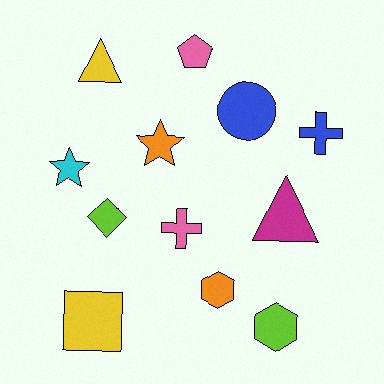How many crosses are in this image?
There are 2 crosses.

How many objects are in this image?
There are 12 objects.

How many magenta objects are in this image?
There is 1 magenta object.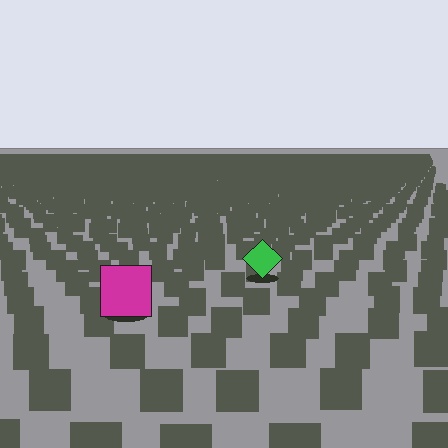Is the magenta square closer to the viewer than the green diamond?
Yes. The magenta square is closer — you can tell from the texture gradient: the ground texture is coarser near it.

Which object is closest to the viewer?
The magenta square is closest. The texture marks near it are larger and more spread out.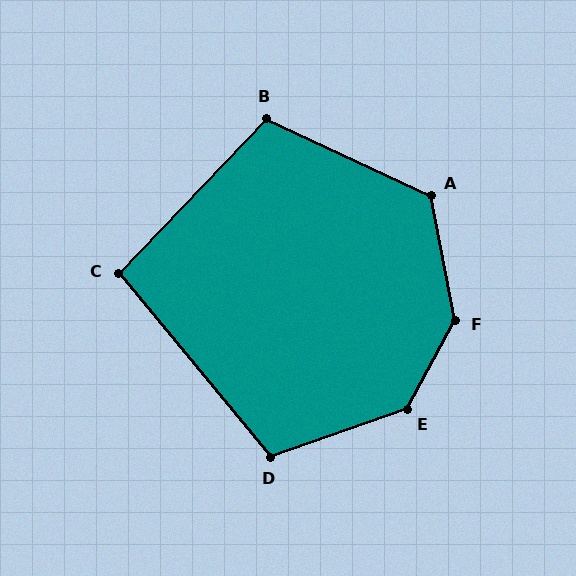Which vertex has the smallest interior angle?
C, at approximately 97 degrees.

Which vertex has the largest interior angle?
F, at approximately 141 degrees.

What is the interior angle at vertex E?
Approximately 138 degrees (obtuse).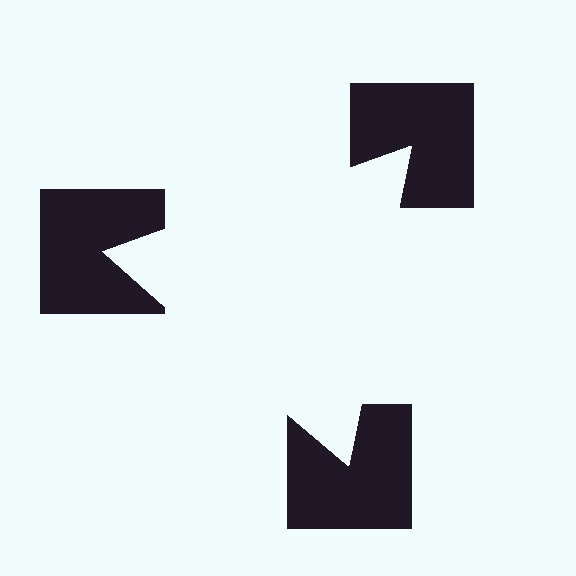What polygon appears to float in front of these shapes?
An illusory triangle — its edges are inferred from the aligned wedge cuts in the notched squares, not physically drawn.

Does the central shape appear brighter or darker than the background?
It typically appears slightly brighter than the background, even though no actual brightness change is drawn.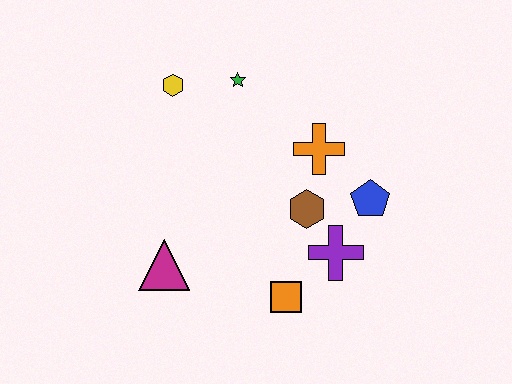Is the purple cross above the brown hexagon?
No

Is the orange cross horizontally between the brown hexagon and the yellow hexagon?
No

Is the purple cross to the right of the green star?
Yes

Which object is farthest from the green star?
The orange square is farthest from the green star.